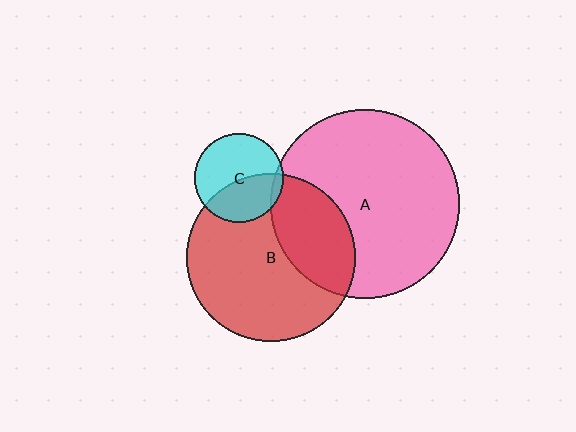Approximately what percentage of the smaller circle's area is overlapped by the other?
Approximately 30%.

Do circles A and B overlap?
Yes.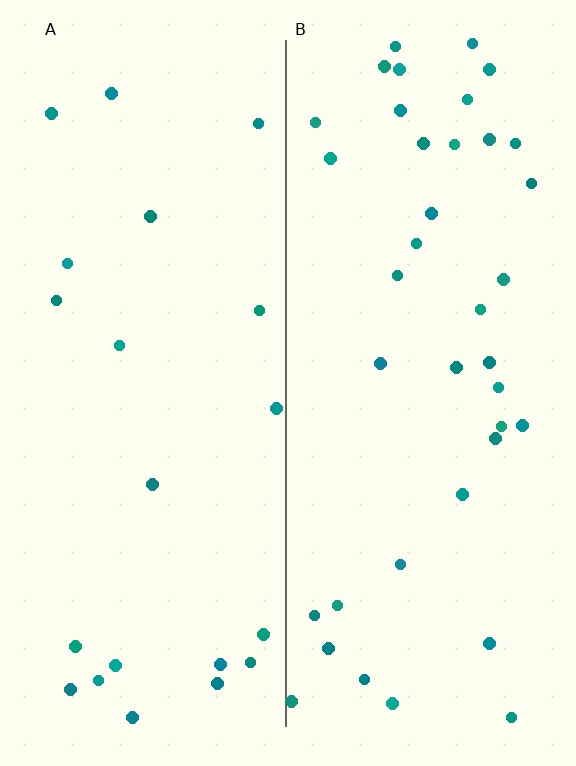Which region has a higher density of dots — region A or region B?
B (the right).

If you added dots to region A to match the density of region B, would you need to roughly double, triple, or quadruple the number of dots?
Approximately double.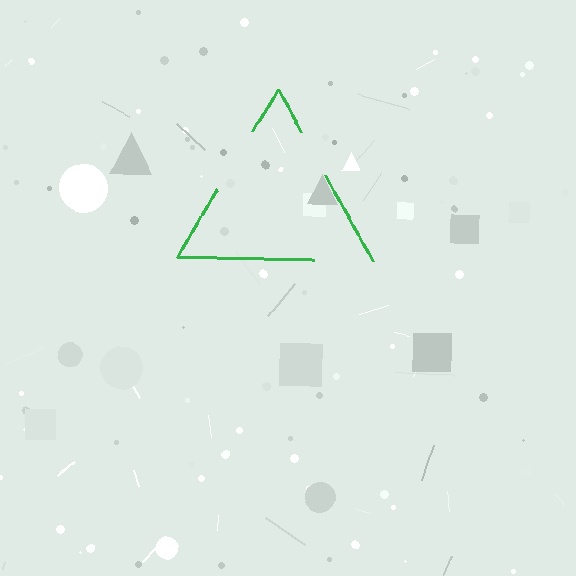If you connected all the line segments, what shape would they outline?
They would outline a triangle.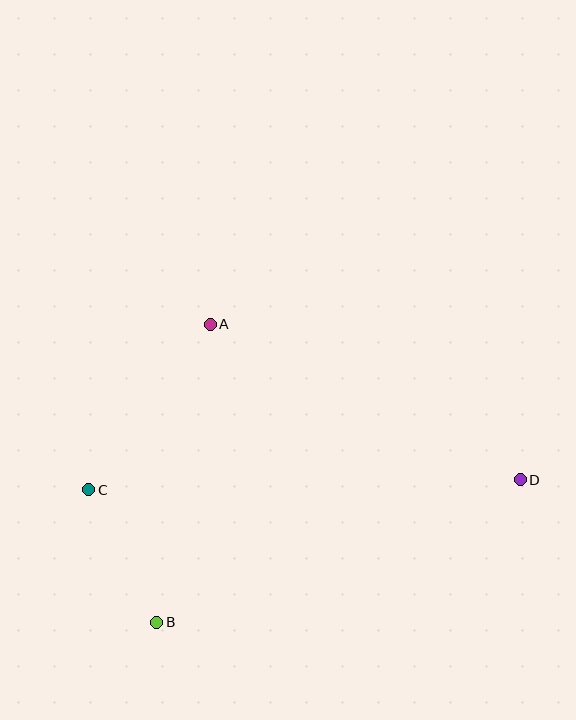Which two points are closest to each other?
Points B and C are closest to each other.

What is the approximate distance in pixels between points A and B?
The distance between A and B is approximately 303 pixels.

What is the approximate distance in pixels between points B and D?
The distance between B and D is approximately 390 pixels.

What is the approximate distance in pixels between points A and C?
The distance between A and C is approximately 206 pixels.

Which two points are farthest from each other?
Points C and D are farthest from each other.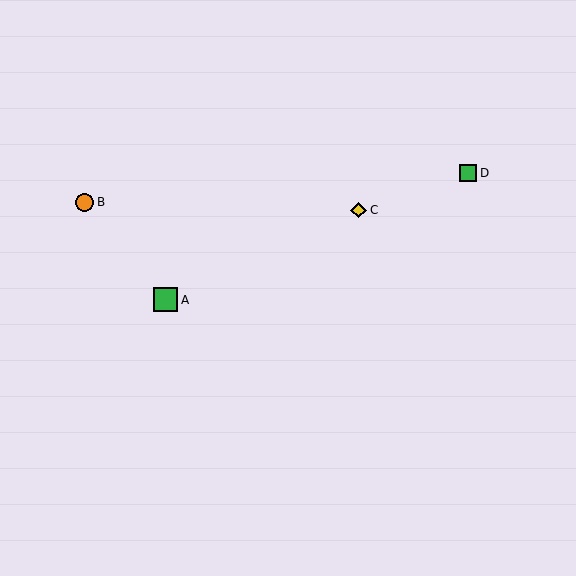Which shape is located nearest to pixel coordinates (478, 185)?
The green square (labeled D) at (468, 173) is nearest to that location.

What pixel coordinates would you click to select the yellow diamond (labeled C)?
Click at (359, 210) to select the yellow diamond C.